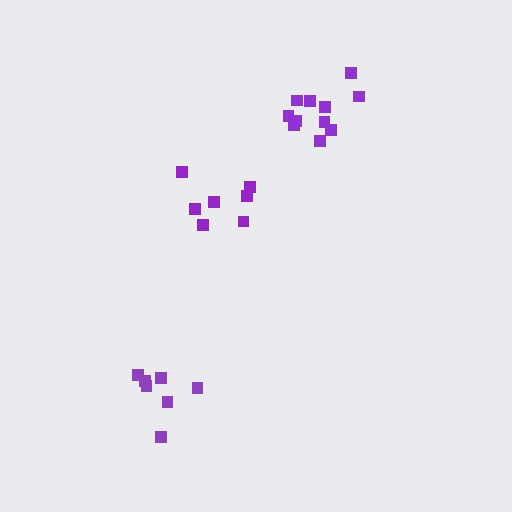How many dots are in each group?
Group 1: 7 dots, Group 2: 7 dots, Group 3: 11 dots (25 total).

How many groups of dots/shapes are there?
There are 3 groups.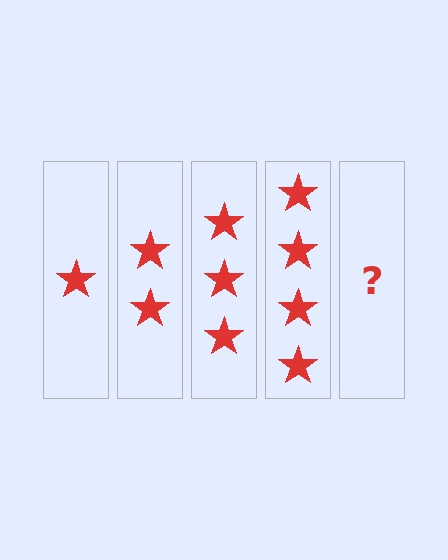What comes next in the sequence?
The next element should be 5 stars.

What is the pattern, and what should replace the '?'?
The pattern is that each step adds one more star. The '?' should be 5 stars.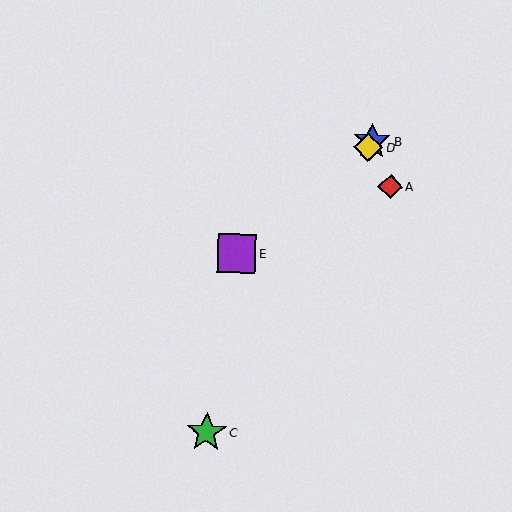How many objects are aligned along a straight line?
3 objects (B, C, D) are aligned along a straight line.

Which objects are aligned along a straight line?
Objects B, C, D are aligned along a straight line.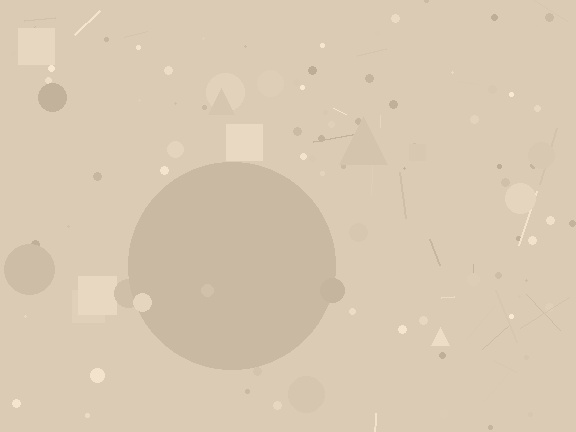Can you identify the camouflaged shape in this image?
The camouflaged shape is a circle.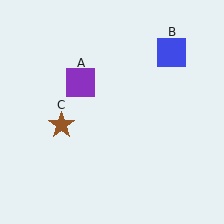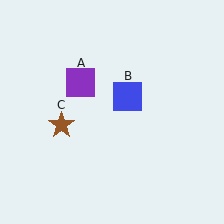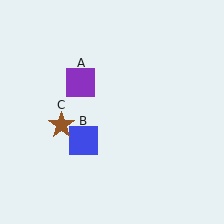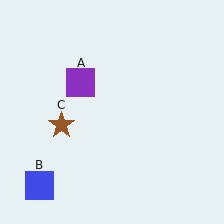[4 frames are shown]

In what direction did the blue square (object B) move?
The blue square (object B) moved down and to the left.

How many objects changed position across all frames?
1 object changed position: blue square (object B).